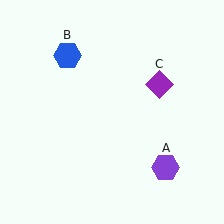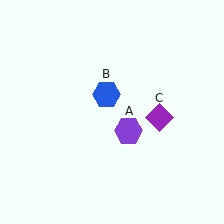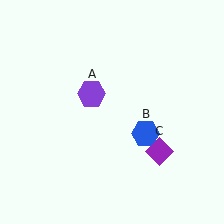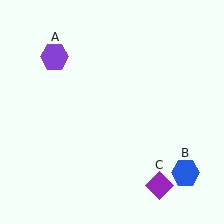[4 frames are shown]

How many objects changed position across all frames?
3 objects changed position: purple hexagon (object A), blue hexagon (object B), purple diamond (object C).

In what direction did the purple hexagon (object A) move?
The purple hexagon (object A) moved up and to the left.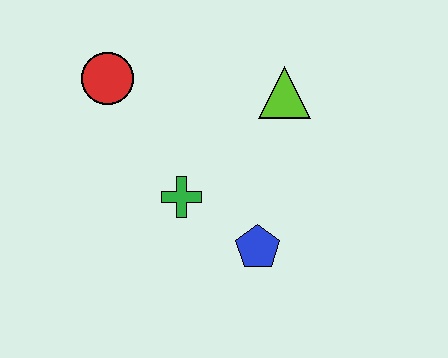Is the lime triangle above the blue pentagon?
Yes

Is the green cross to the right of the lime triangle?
No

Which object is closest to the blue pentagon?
The green cross is closest to the blue pentagon.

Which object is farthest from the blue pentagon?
The red circle is farthest from the blue pentagon.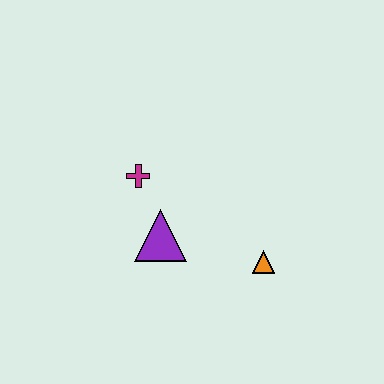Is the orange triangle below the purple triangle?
Yes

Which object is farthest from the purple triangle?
The orange triangle is farthest from the purple triangle.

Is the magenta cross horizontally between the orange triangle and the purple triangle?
No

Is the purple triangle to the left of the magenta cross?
No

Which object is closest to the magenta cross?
The purple triangle is closest to the magenta cross.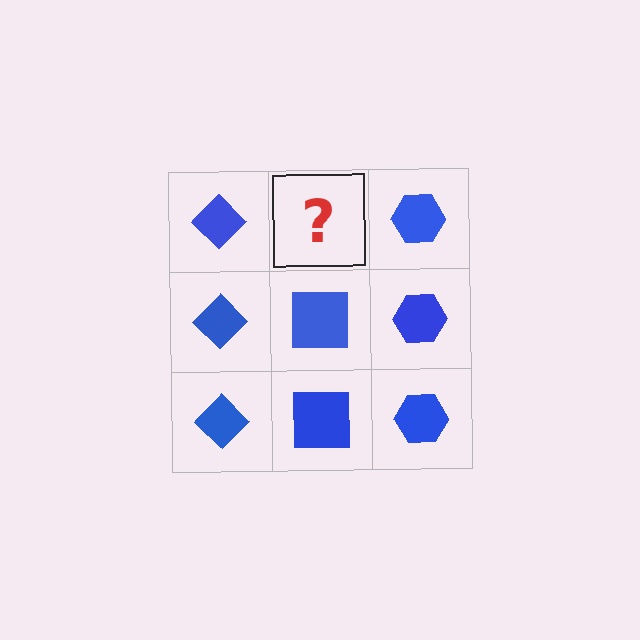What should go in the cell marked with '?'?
The missing cell should contain a blue square.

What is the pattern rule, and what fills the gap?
The rule is that each column has a consistent shape. The gap should be filled with a blue square.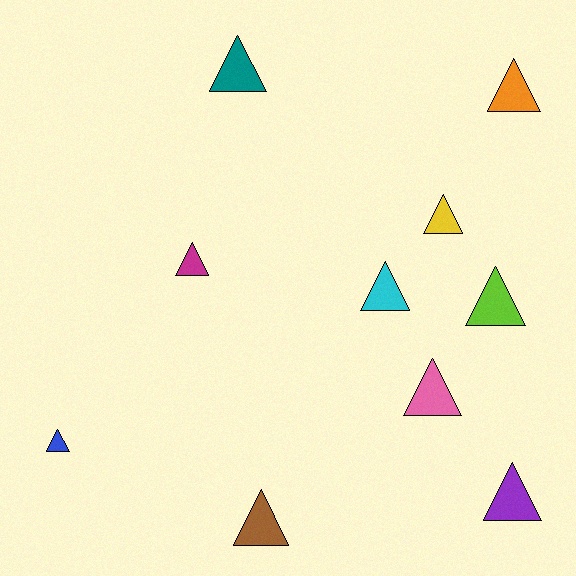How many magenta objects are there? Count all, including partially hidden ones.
There is 1 magenta object.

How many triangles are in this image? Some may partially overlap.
There are 10 triangles.